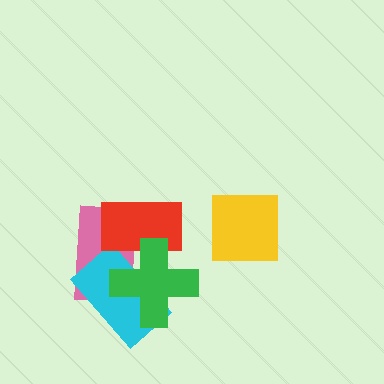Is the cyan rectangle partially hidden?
Yes, it is partially covered by another shape.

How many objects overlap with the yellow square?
0 objects overlap with the yellow square.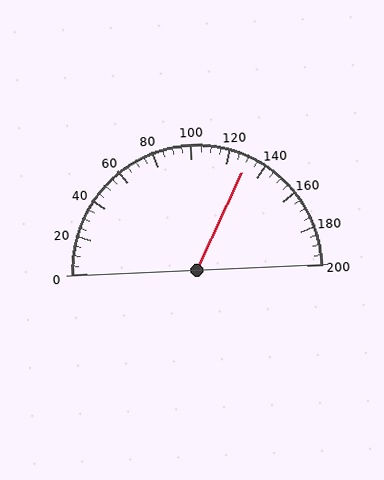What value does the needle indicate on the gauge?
The needle indicates approximately 130.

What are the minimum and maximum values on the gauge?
The gauge ranges from 0 to 200.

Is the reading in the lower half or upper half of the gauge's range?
The reading is in the upper half of the range (0 to 200).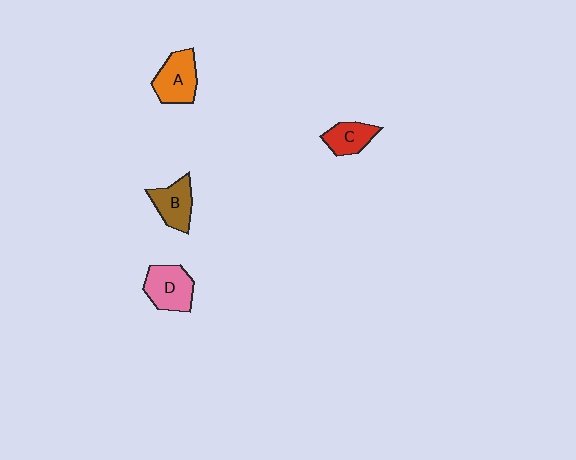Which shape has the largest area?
Shape D (pink).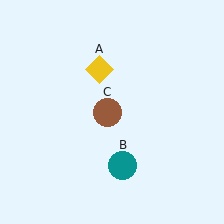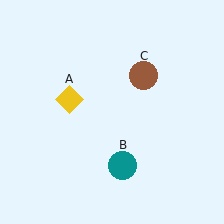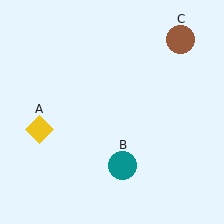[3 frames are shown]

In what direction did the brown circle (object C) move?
The brown circle (object C) moved up and to the right.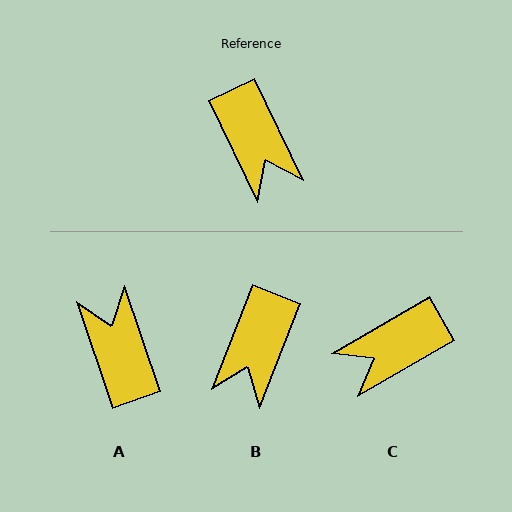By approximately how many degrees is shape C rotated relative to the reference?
Approximately 85 degrees clockwise.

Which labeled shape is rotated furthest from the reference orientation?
A, about 173 degrees away.